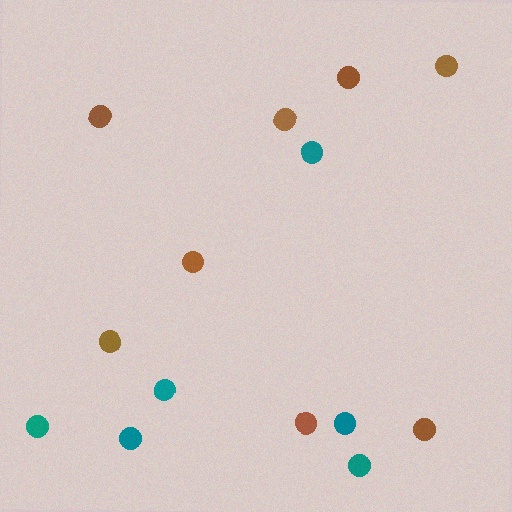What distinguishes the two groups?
There are 2 groups: one group of teal circles (6) and one group of brown circles (8).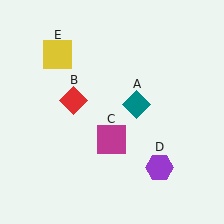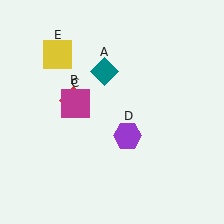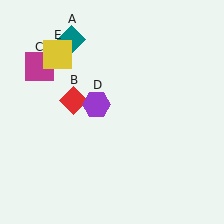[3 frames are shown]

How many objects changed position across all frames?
3 objects changed position: teal diamond (object A), magenta square (object C), purple hexagon (object D).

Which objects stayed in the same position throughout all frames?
Red diamond (object B) and yellow square (object E) remained stationary.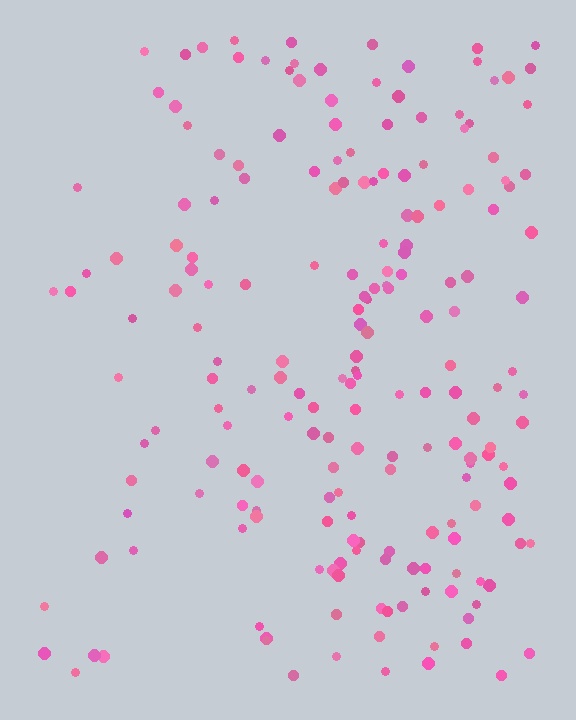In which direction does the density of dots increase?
From left to right, with the right side densest.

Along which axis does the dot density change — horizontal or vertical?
Horizontal.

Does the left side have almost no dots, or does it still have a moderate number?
Still a moderate number, just noticeably fewer than the right.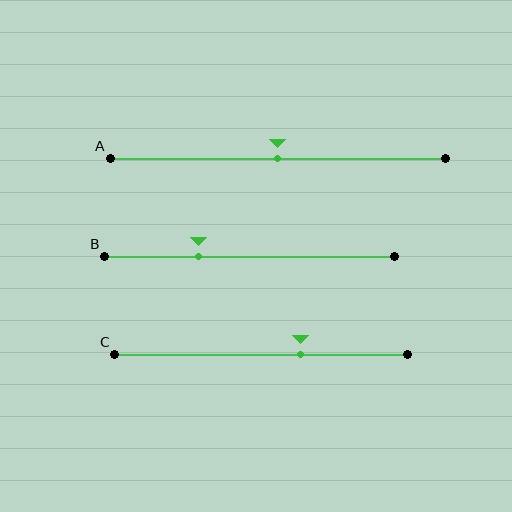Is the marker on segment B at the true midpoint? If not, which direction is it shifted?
No, the marker on segment B is shifted to the left by about 18% of the segment length.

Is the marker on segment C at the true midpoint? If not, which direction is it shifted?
No, the marker on segment C is shifted to the right by about 13% of the segment length.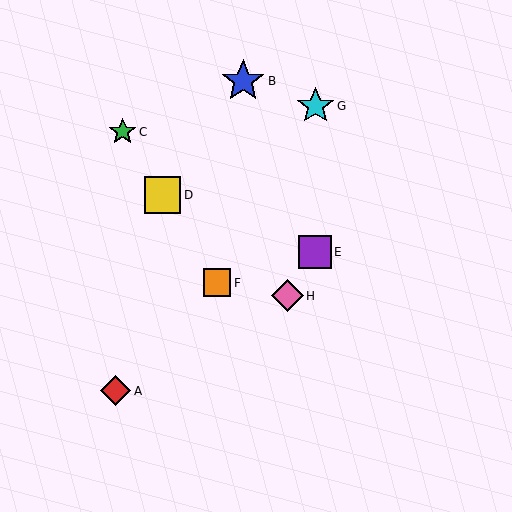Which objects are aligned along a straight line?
Objects C, D, F are aligned along a straight line.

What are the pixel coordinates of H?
Object H is at (287, 296).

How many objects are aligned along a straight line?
3 objects (C, D, F) are aligned along a straight line.